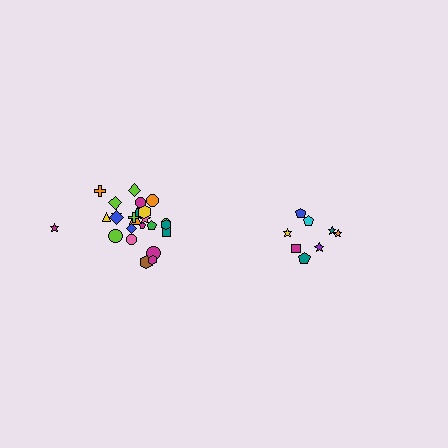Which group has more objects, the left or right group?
The left group.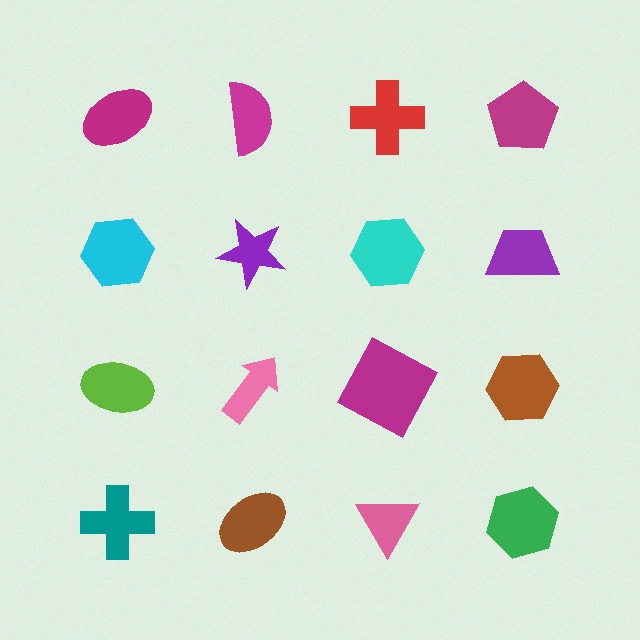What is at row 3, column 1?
A lime ellipse.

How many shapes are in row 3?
4 shapes.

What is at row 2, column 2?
A purple star.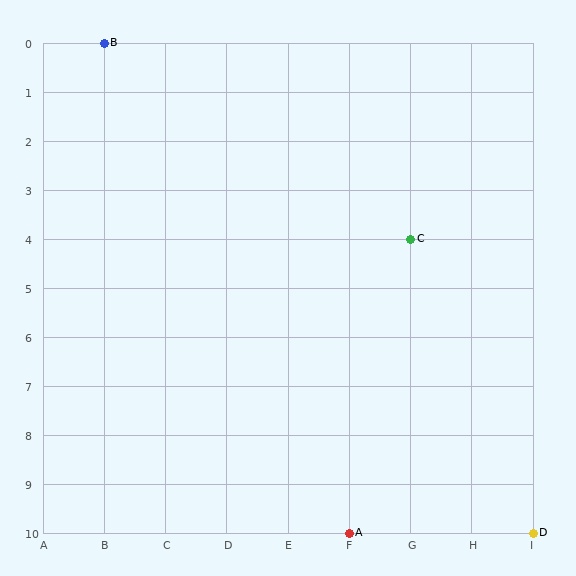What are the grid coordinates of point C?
Point C is at grid coordinates (G, 4).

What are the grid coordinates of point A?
Point A is at grid coordinates (F, 10).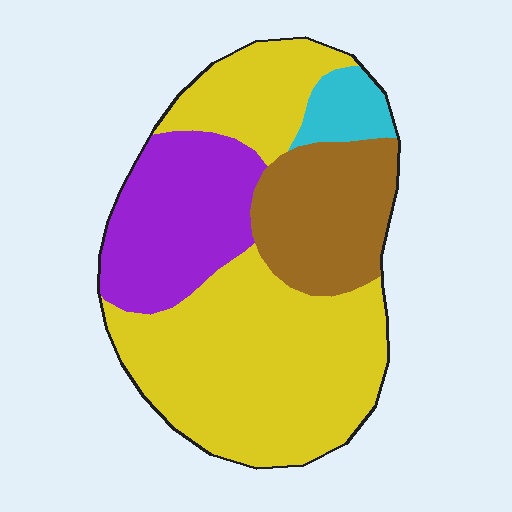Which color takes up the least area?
Cyan, at roughly 5%.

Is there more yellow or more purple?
Yellow.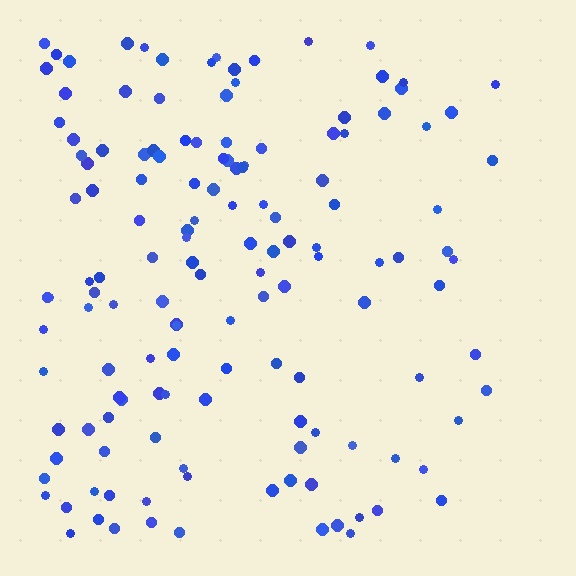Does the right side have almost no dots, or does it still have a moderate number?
Still a moderate number, just noticeably fewer than the left.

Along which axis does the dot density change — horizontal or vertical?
Horizontal.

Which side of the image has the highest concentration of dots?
The left.